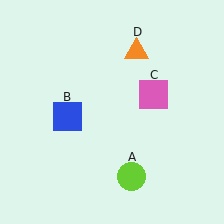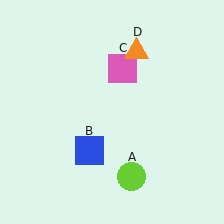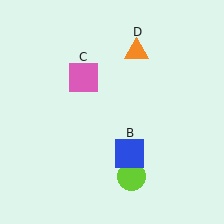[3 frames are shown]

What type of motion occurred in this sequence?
The blue square (object B), pink square (object C) rotated counterclockwise around the center of the scene.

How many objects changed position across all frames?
2 objects changed position: blue square (object B), pink square (object C).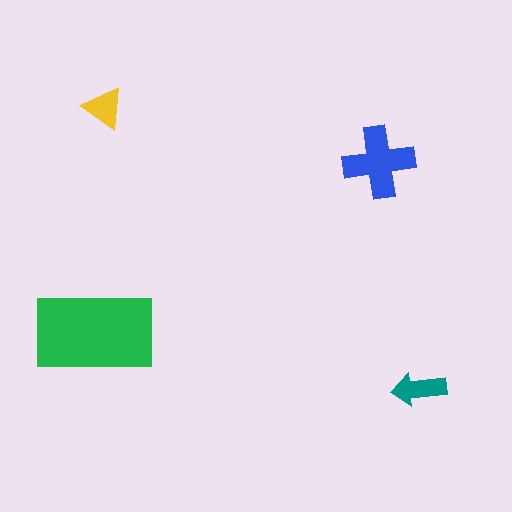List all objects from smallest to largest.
The yellow triangle, the teal arrow, the blue cross, the green rectangle.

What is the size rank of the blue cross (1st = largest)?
2nd.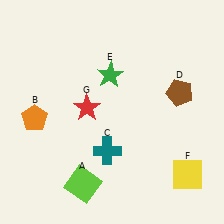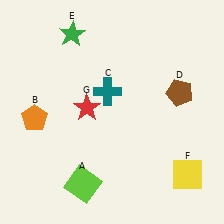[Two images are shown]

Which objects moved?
The objects that moved are: the teal cross (C), the green star (E).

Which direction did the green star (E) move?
The green star (E) moved up.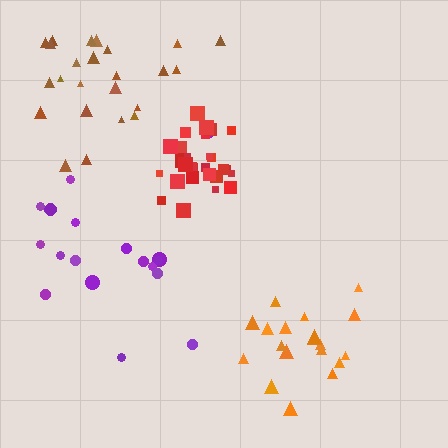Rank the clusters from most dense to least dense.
red, orange, brown, purple.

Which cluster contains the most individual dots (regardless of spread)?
Red (29).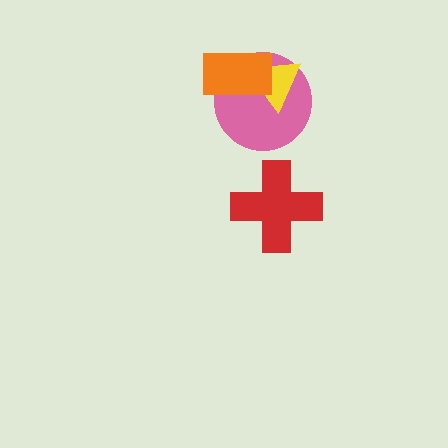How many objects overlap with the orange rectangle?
2 objects overlap with the orange rectangle.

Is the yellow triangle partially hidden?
Yes, it is partially covered by another shape.